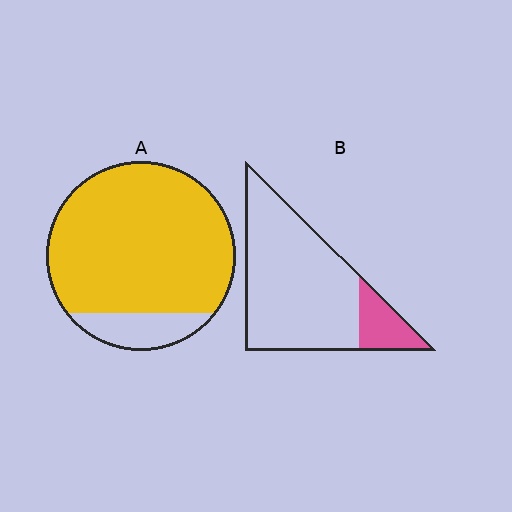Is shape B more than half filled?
No.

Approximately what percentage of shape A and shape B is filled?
A is approximately 85% and B is approximately 15%.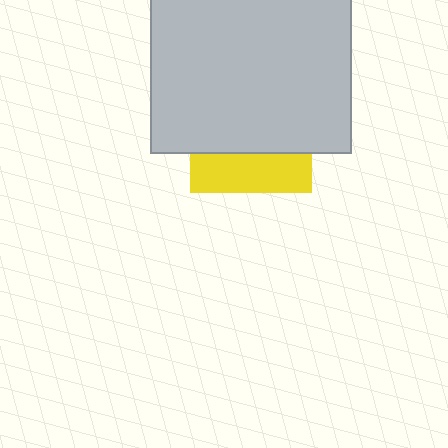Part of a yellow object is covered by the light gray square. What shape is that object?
It is a square.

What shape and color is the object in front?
The object in front is a light gray square.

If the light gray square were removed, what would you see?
You would see the complete yellow square.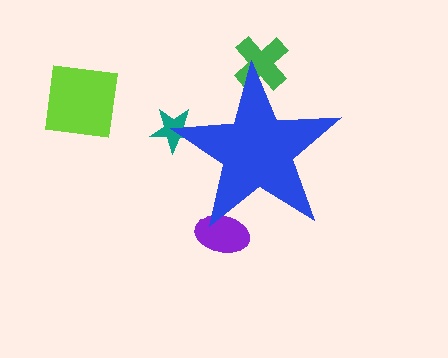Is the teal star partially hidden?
Yes, the teal star is partially hidden behind the blue star.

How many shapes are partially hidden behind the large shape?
3 shapes are partially hidden.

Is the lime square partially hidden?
No, the lime square is fully visible.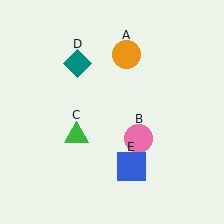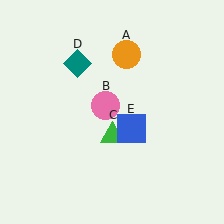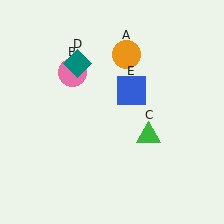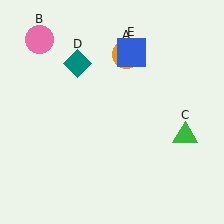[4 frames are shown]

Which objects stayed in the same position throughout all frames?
Orange circle (object A) and teal diamond (object D) remained stationary.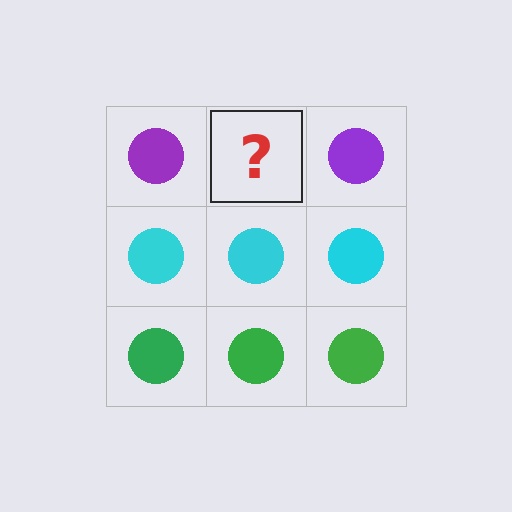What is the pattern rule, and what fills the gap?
The rule is that each row has a consistent color. The gap should be filled with a purple circle.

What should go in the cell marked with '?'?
The missing cell should contain a purple circle.